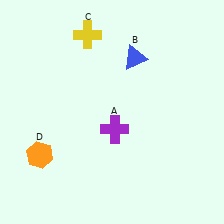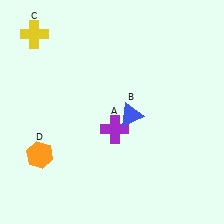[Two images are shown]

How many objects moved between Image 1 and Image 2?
2 objects moved between the two images.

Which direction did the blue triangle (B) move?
The blue triangle (B) moved down.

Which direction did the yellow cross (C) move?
The yellow cross (C) moved left.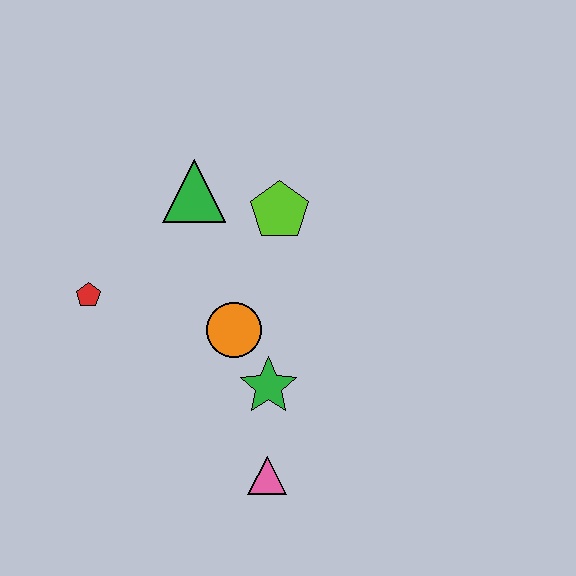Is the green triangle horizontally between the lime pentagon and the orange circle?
No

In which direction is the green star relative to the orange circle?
The green star is below the orange circle.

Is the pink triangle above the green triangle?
No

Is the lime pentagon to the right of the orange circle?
Yes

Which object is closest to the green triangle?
The lime pentagon is closest to the green triangle.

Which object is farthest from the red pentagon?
The pink triangle is farthest from the red pentagon.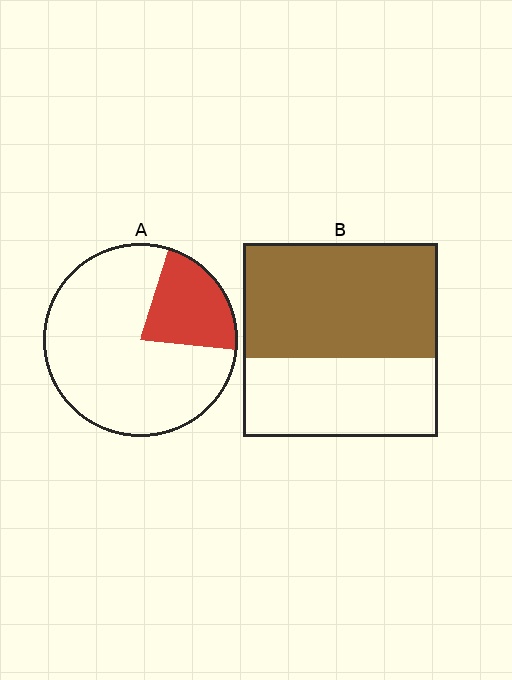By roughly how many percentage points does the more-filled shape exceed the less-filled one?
By roughly 35 percentage points (B over A).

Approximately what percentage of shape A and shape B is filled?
A is approximately 20% and B is approximately 60%.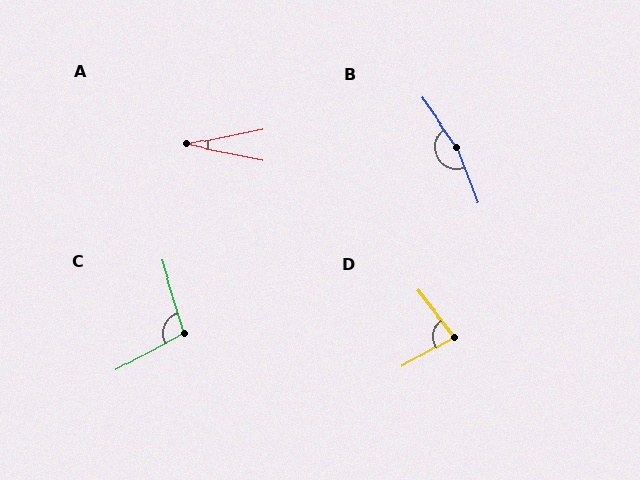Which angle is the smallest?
A, at approximately 23 degrees.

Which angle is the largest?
B, at approximately 166 degrees.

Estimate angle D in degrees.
Approximately 82 degrees.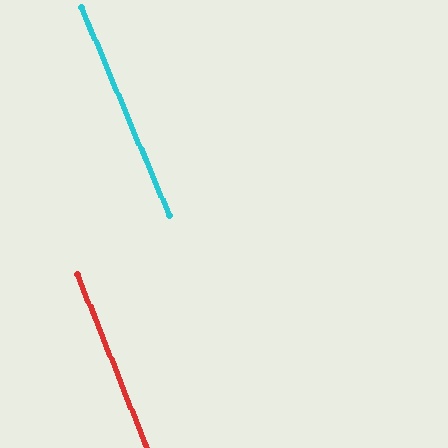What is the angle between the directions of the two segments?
Approximately 1 degree.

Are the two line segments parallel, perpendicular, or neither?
Parallel — their directions differ by only 1.0°.